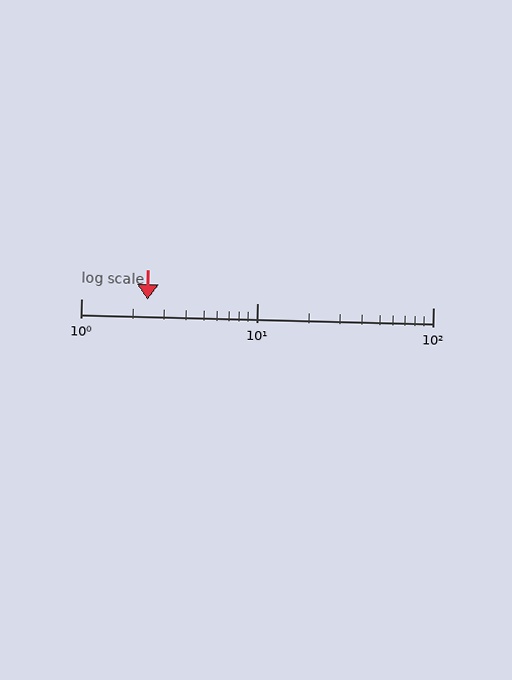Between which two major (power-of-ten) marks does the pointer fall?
The pointer is between 1 and 10.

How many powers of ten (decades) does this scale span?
The scale spans 2 decades, from 1 to 100.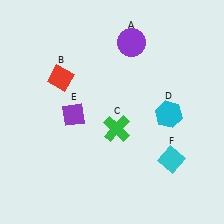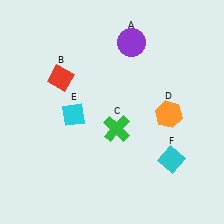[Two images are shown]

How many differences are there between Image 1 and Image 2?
There are 2 differences between the two images.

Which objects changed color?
D changed from cyan to orange. E changed from purple to cyan.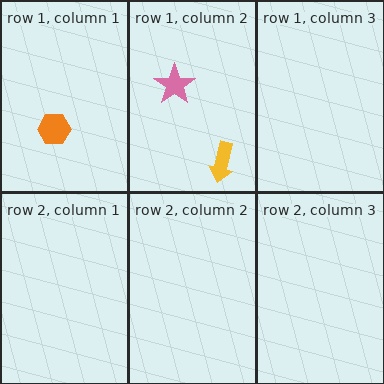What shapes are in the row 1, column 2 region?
The pink star, the yellow arrow.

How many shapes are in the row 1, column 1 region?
1.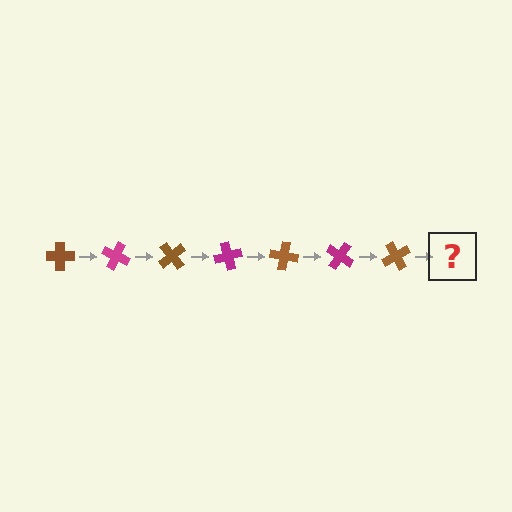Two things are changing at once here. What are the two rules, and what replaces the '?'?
The two rules are that it rotates 25 degrees each step and the color cycles through brown and magenta. The '?' should be a magenta cross, rotated 175 degrees from the start.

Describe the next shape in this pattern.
It should be a magenta cross, rotated 175 degrees from the start.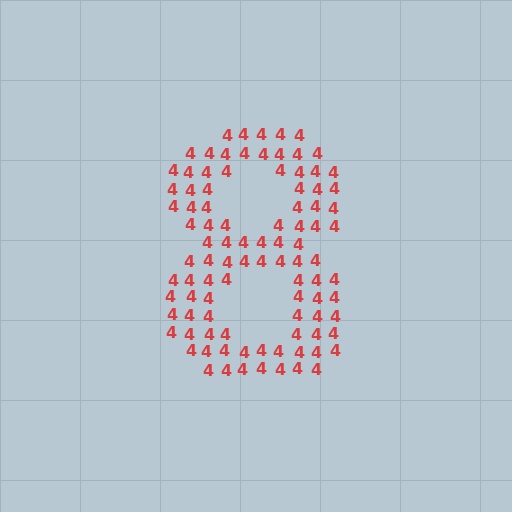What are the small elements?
The small elements are digit 4's.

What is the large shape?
The large shape is the digit 8.